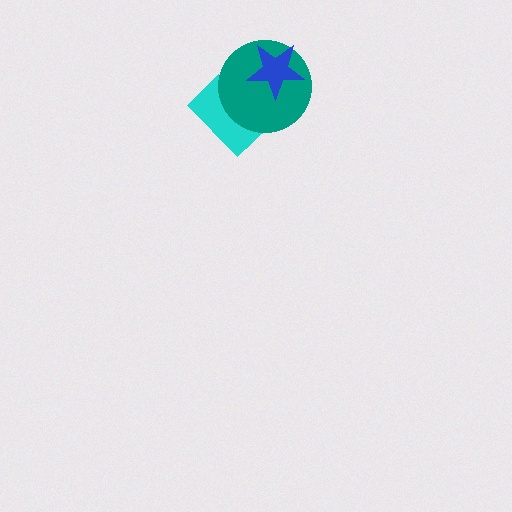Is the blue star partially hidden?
No, no other shape covers it.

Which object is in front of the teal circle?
The blue star is in front of the teal circle.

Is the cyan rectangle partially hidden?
Yes, it is partially covered by another shape.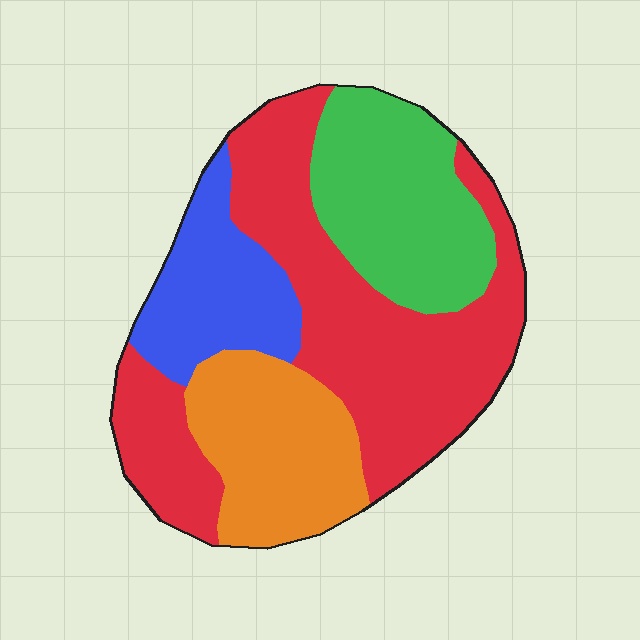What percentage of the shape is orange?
Orange covers roughly 20% of the shape.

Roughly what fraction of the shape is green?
Green covers around 20% of the shape.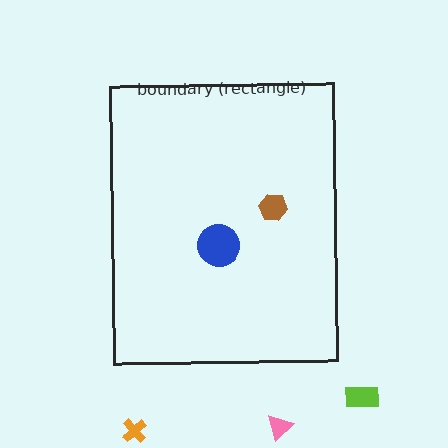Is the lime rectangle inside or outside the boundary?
Outside.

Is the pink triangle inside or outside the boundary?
Outside.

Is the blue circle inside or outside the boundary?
Inside.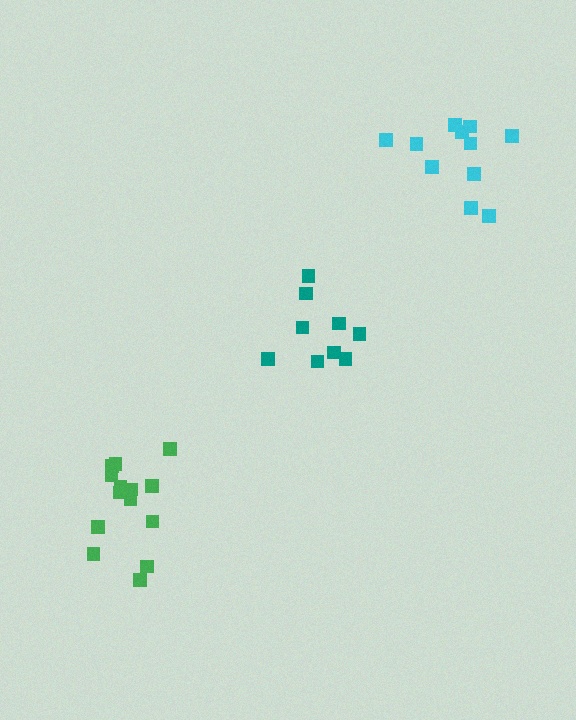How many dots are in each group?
Group 1: 9 dots, Group 2: 11 dots, Group 3: 14 dots (34 total).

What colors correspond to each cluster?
The clusters are colored: teal, cyan, green.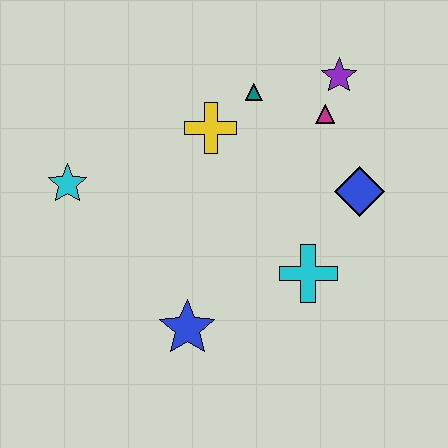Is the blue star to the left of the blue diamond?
Yes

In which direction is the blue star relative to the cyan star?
The blue star is below the cyan star.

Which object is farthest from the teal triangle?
The blue star is farthest from the teal triangle.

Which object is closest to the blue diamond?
The magenta triangle is closest to the blue diamond.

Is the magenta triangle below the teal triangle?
Yes